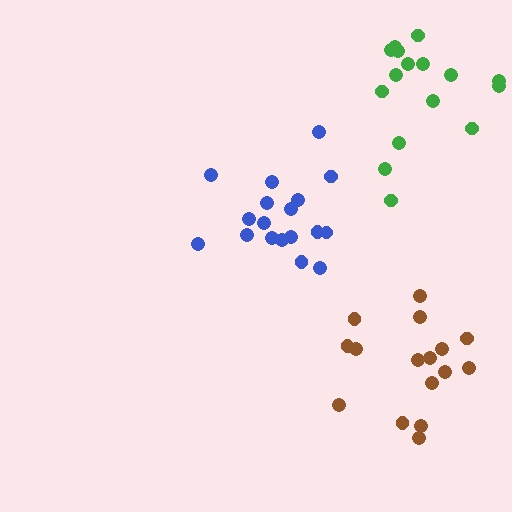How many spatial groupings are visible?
There are 3 spatial groupings.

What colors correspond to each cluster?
The clusters are colored: green, blue, brown.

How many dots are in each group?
Group 1: 16 dots, Group 2: 18 dots, Group 3: 16 dots (50 total).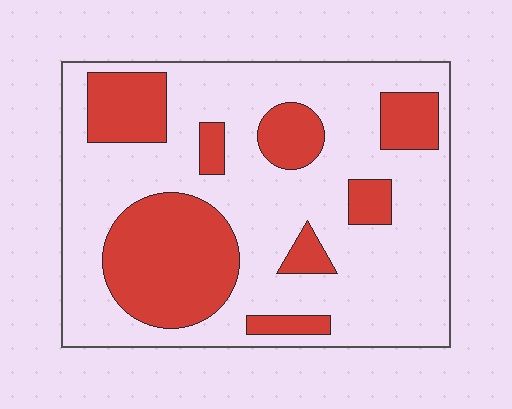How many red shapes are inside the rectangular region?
8.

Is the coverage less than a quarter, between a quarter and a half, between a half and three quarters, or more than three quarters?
Between a quarter and a half.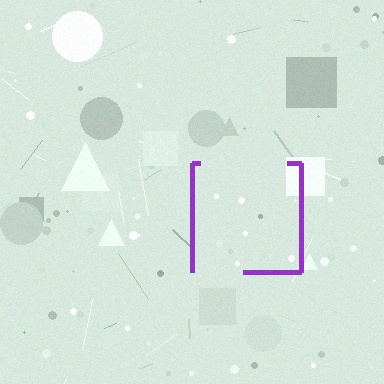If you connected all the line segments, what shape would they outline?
They would outline a square.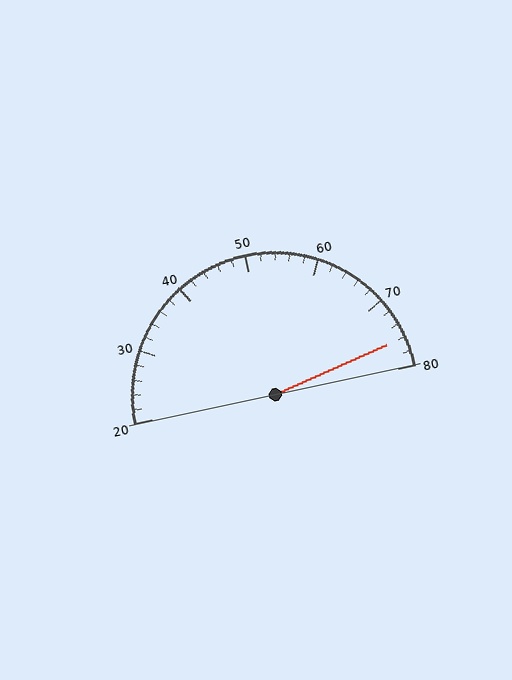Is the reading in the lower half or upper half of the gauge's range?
The reading is in the upper half of the range (20 to 80).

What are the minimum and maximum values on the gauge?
The gauge ranges from 20 to 80.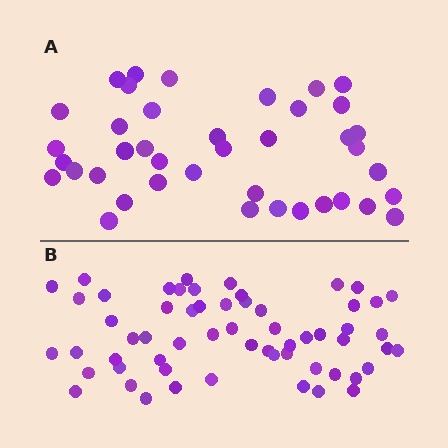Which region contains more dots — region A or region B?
Region B (the bottom region) has more dots.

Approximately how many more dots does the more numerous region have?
Region B has approximately 20 more dots than region A.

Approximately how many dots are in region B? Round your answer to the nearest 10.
About 60 dots. (The exact count is 59, which rounds to 60.)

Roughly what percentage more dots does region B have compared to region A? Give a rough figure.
About 50% more.